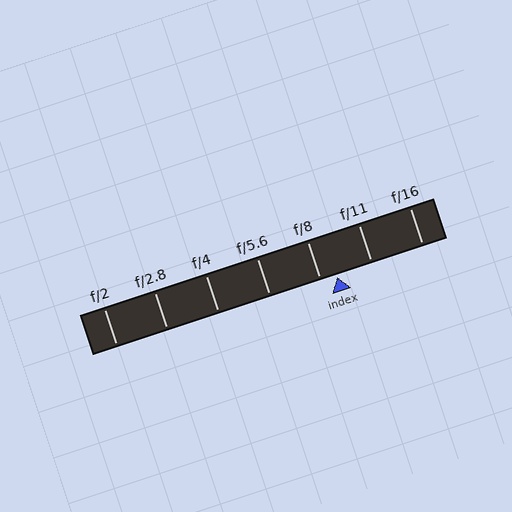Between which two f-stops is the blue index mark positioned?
The index mark is between f/8 and f/11.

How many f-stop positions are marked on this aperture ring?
There are 7 f-stop positions marked.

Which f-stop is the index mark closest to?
The index mark is closest to f/8.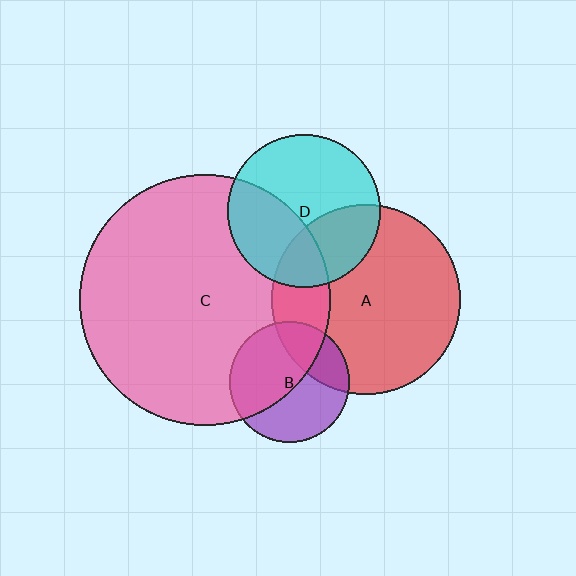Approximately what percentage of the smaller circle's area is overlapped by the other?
Approximately 20%.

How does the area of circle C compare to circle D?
Approximately 2.7 times.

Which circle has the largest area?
Circle C (pink).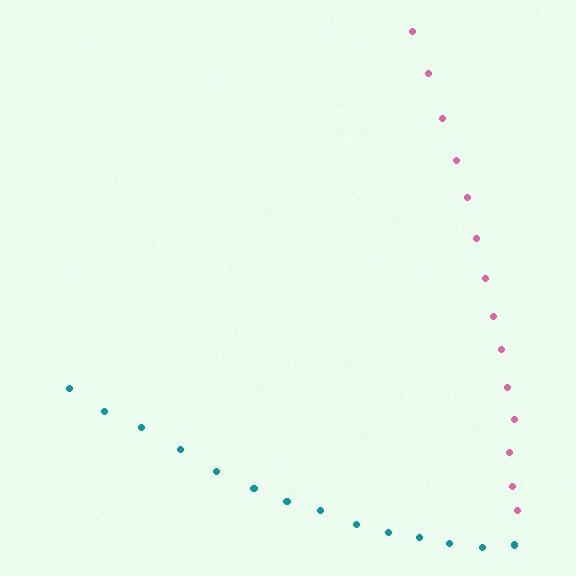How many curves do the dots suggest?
There are 2 distinct paths.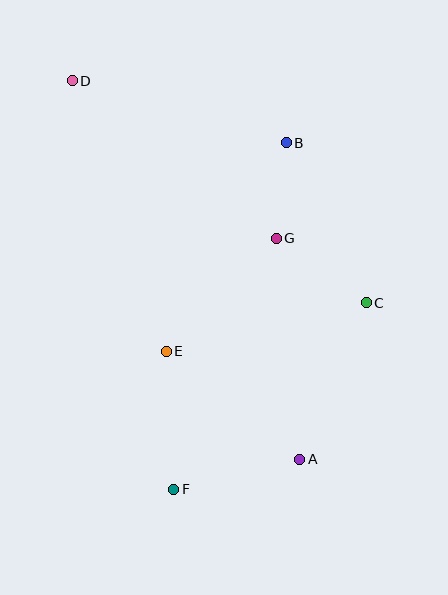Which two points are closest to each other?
Points B and G are closest to each other.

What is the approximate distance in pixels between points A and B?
The distance between A and B is approximately 317 pixels.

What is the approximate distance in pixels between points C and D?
The distance between C and D is approximately 368 pixels.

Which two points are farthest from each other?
Points A and D are farthest from each other.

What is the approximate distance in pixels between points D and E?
The distance between D and E is approximately 286 pixels.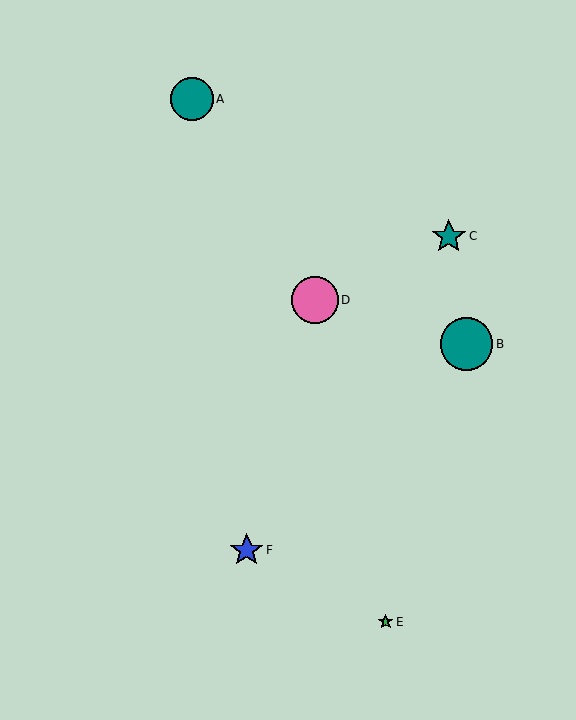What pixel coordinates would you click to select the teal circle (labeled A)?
Click at (192, 99) to select the teal circle A.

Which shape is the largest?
The teal circle (labeled B) is the largest.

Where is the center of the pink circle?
The center of the pink circle is at (315, 300).